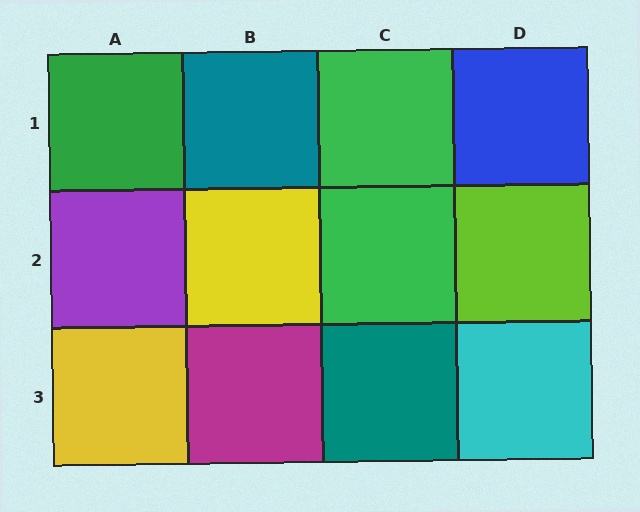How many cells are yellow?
2 cells are yellow.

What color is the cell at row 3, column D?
Cyan.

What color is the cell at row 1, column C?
Green.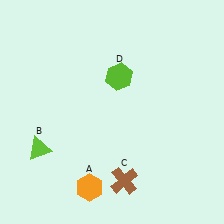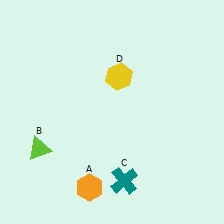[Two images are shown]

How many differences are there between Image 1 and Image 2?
There are 2 differences between the two images.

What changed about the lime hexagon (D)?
In Image 1, D is lime. In Image 2, it changed to yellow.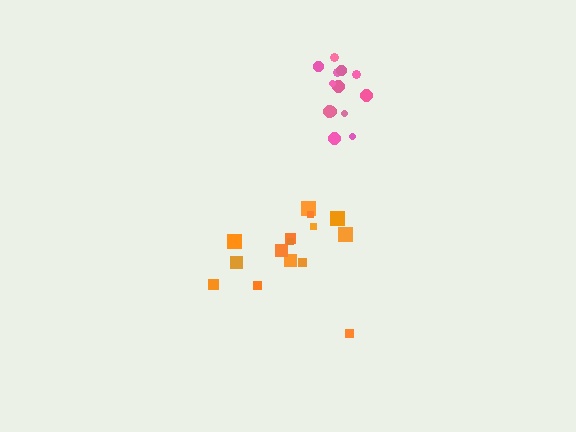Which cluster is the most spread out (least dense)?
Orange.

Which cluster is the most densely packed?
Pink.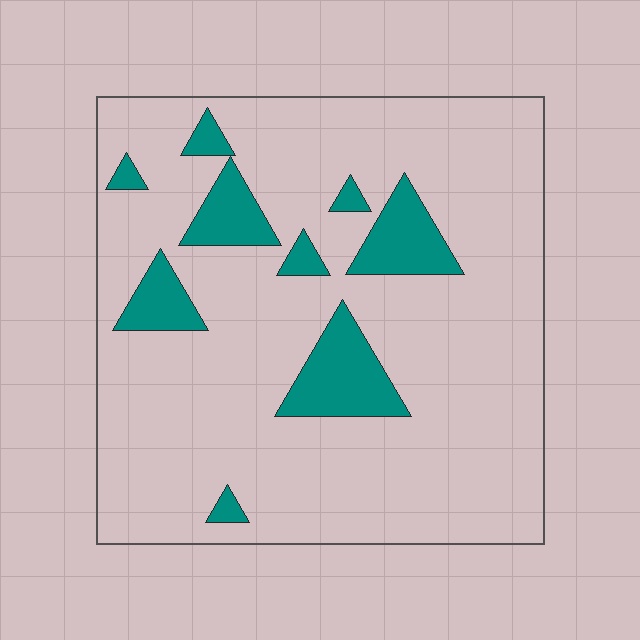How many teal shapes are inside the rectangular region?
9.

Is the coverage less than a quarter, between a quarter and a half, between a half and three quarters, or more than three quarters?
Less than a quarter.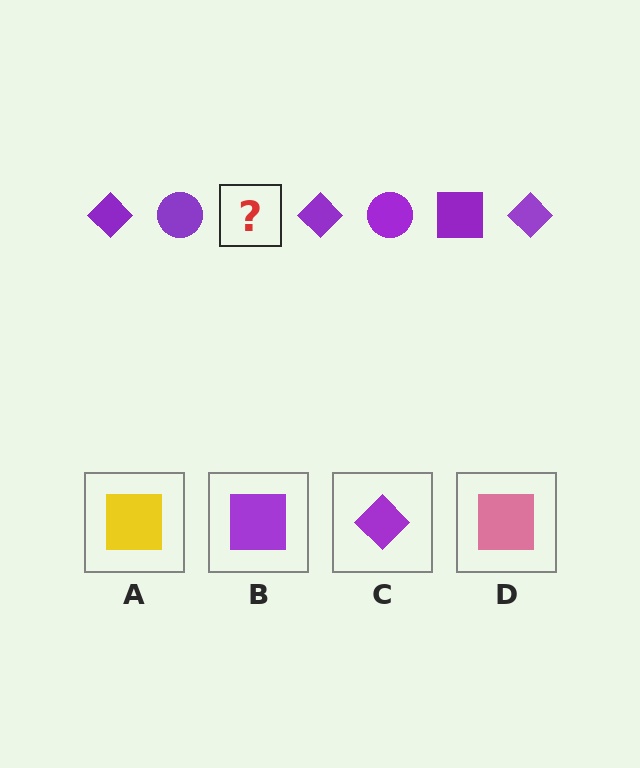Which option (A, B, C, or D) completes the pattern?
B.